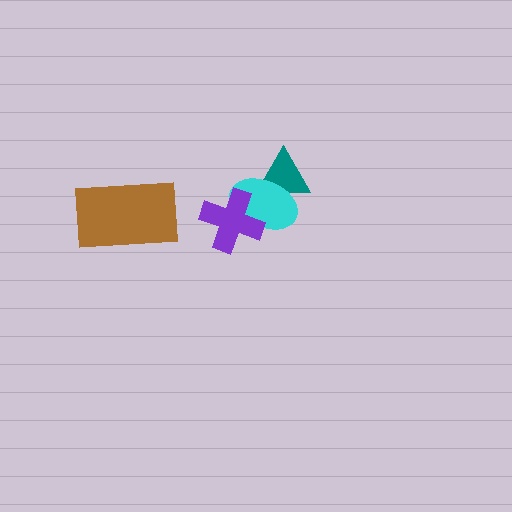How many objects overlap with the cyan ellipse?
2 objects overlap with the cyan ellipse.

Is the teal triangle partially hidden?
Yes, it is partially covered by another shape.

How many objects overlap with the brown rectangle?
0 objects overlap with the brown rectangle.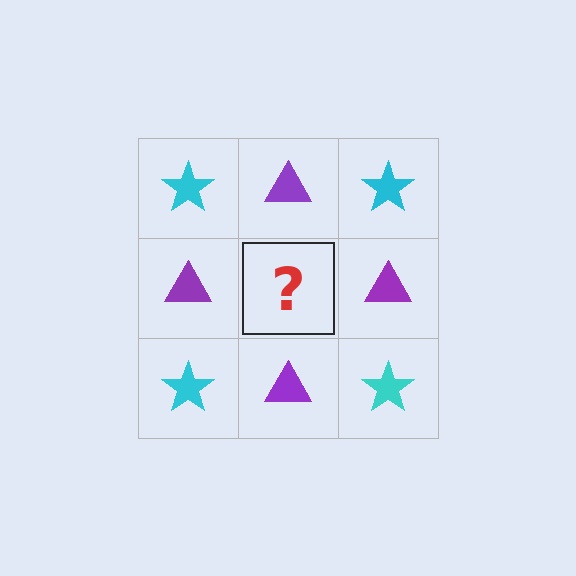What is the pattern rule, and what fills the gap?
The rule is that it alternates cyan star and purple triangle in a checkerboard pattern. The gap should be filled with a cyan star.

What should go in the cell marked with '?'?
The missing cell should contain a cyan star.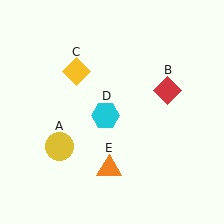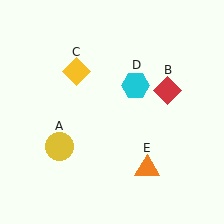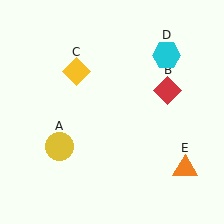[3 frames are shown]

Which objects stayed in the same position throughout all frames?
Yellow circle (object A) and red diamond (object B) and yellow diamond (object C) remained stationary.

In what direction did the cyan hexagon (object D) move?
The cyan hexagon (object D) moved up and to the right.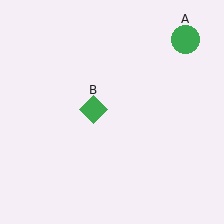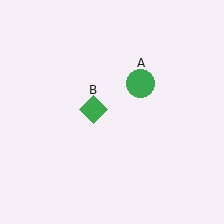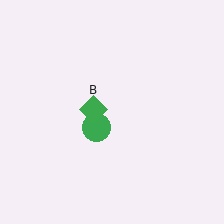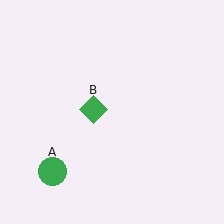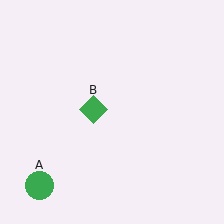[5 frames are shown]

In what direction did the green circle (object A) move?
The green circle (object A) moved down and to the left.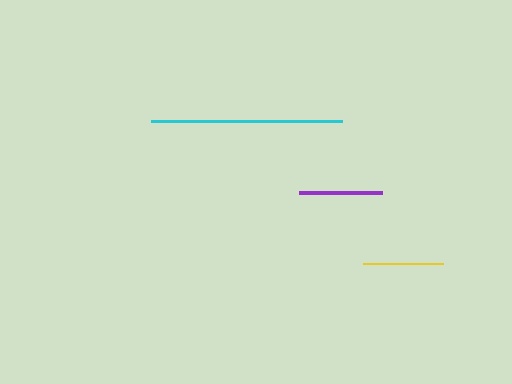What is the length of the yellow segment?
The yellow segment is approximately 81 pixels long.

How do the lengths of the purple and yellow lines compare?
The purple and yellow lines are approximately the same length.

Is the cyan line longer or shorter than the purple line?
The cyan line is longer than the purple line.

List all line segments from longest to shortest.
From longest to shortest: cyan, purple, yellow.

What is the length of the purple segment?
The purple segment is approximately 83 pixels long.